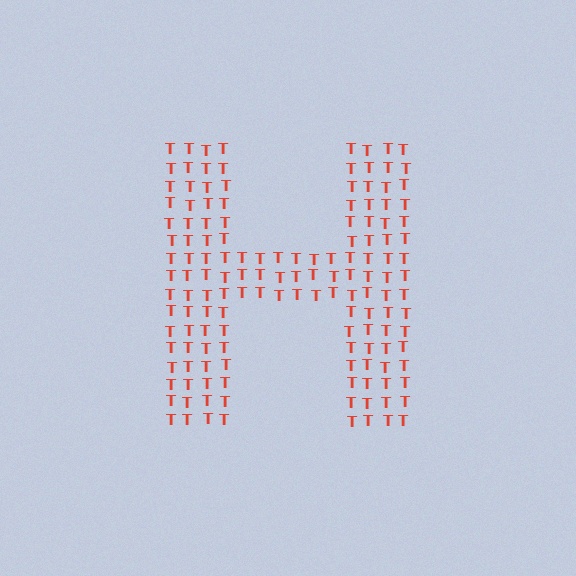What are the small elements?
The small elements are letter T's.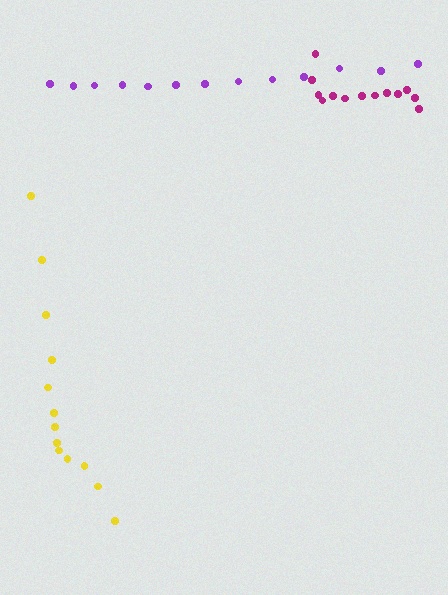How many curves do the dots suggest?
There are 3 distinct paths.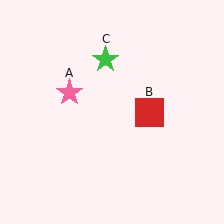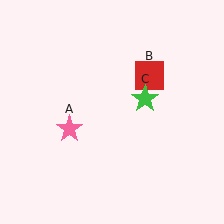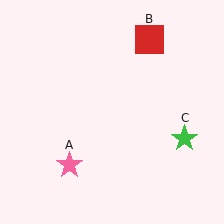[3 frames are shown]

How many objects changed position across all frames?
3 objects changed position: pink star (object A), red square (object B), green star (object C).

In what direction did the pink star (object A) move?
The pink star (object A) moved down.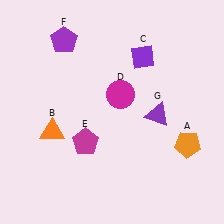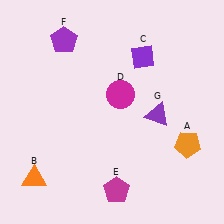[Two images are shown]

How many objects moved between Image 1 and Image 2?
2 objects moved between the two images.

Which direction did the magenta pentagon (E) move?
The magenta pentagon (E) moved down.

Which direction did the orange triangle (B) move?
The orange triangle (B) moved down.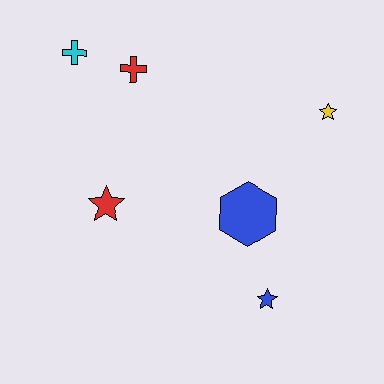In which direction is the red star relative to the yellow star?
The red star is to the left of the yellow star.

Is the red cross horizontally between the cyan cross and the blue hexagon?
Yes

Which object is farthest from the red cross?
The blue star is farthest from the red cross.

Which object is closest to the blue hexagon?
The blue star is closest to the blue hexagon.